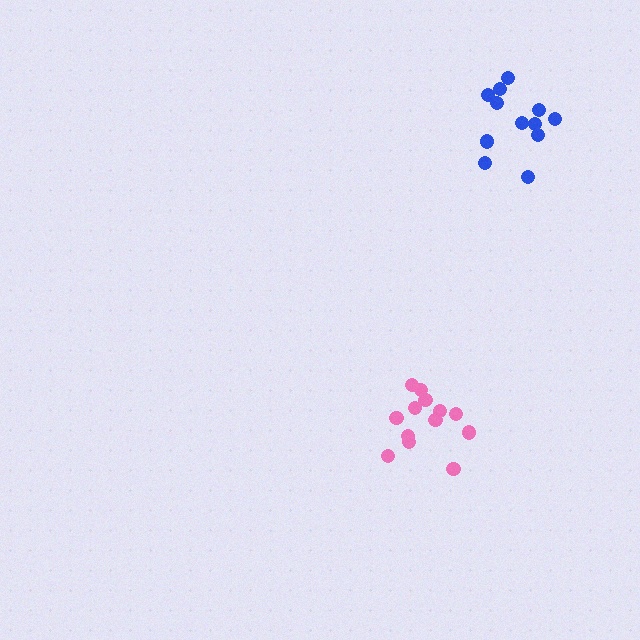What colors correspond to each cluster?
The clusters are colored: pink, blue.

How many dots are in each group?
Group 1: 13 dots, Group 2: 12 dots (25 total).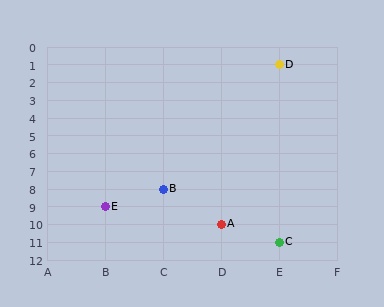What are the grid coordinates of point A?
Point A is at grid coordinates (D, 10).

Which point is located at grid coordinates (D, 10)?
Point A is at (D, 10).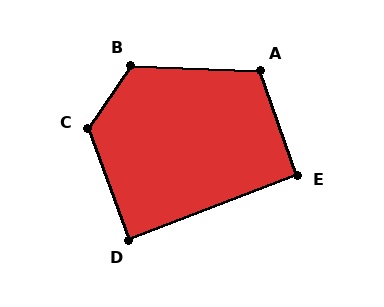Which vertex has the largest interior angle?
C, at approximately 126 degrees.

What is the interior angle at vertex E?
Approximately 92 degrees (approximately right).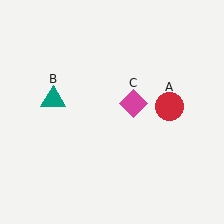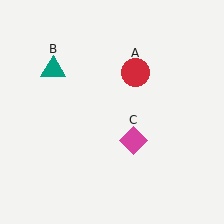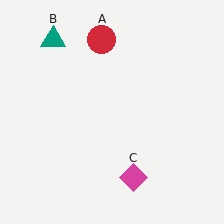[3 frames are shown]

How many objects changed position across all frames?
3 objects changed position: red circle (object A), teal triangle (object B), magenta diamond (object C).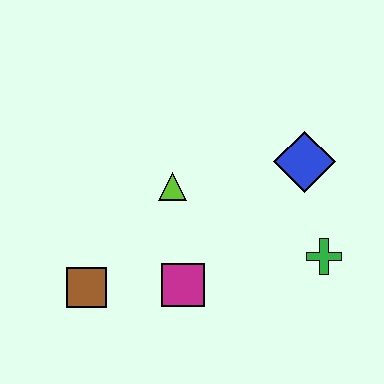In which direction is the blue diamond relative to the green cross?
The blue diamond is above the green cross.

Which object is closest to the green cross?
The blue diamond is closest to the green cross.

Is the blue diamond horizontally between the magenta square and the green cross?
Yes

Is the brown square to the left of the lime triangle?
Yes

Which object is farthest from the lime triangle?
The green cross is farthest from the lime triangle.